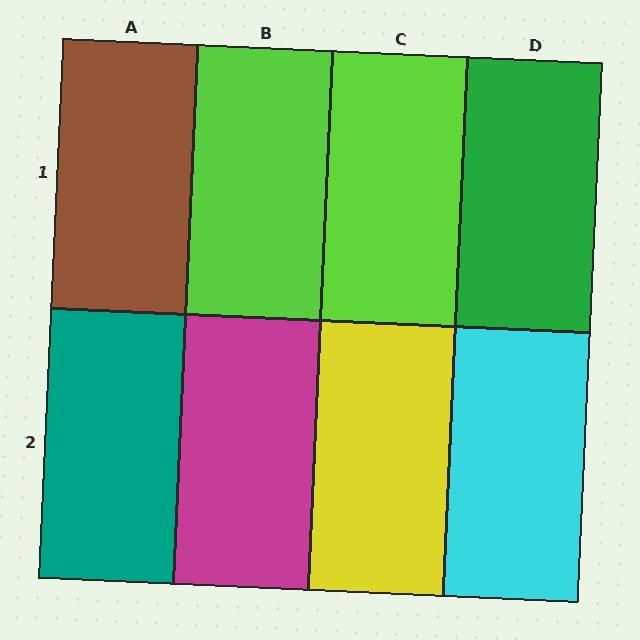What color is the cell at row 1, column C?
Lime.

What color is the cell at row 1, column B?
Lime.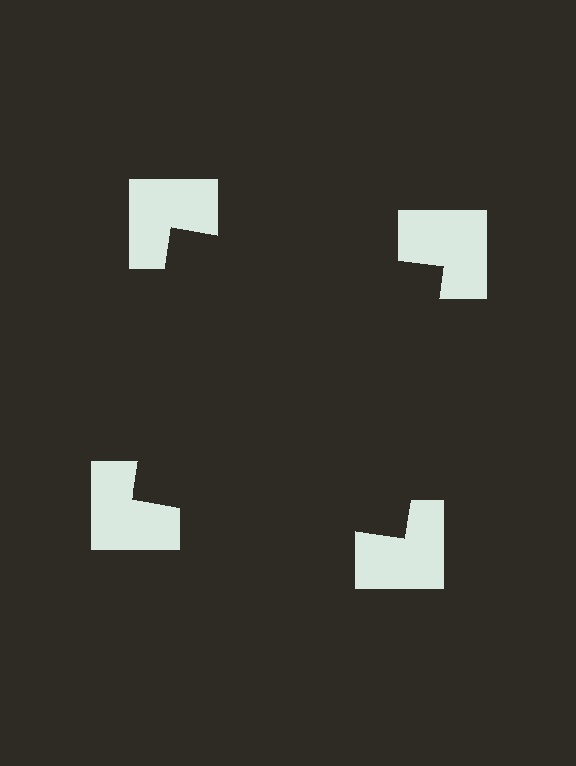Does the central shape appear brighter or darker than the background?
It typically appears slightly darker than the background, even though no actual brightness change is drawn.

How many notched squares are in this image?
There are 4 — one at each vertex of the illusory square.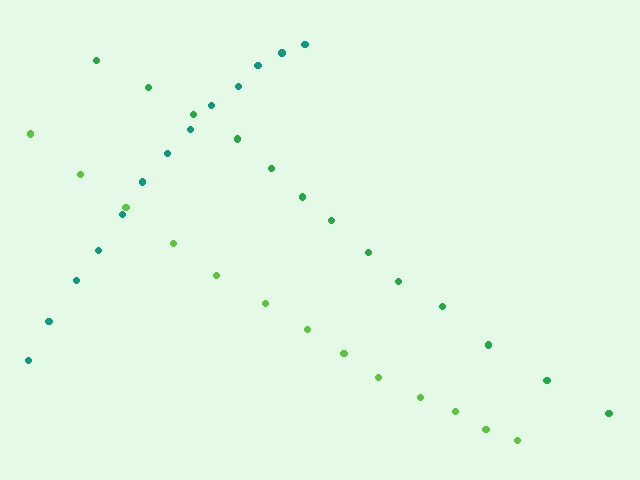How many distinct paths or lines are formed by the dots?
There are 3 distinct paths.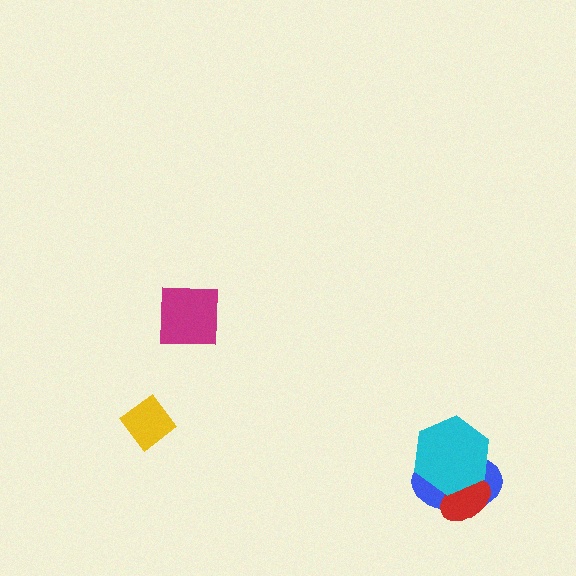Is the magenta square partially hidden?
No, no other shape covers it.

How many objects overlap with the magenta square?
0 objects overlap with the magenta square.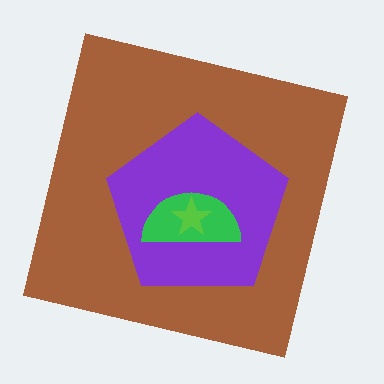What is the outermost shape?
The brown square.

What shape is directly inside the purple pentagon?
The green semicircle.